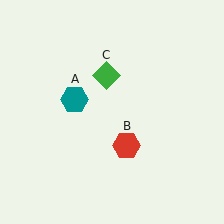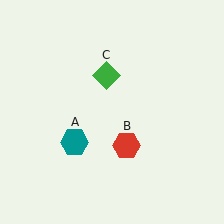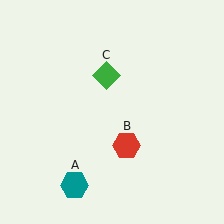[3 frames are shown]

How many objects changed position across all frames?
1 object changed position: teal hexagon (object A).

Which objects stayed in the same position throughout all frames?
Red hexagon (object B) and green diamond (object C) remained stationary.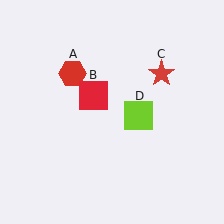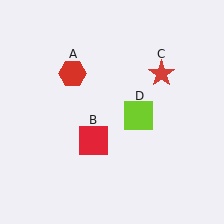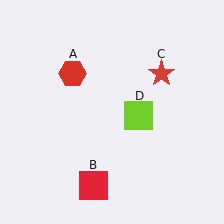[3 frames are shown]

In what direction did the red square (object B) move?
The red square (object B) moved down.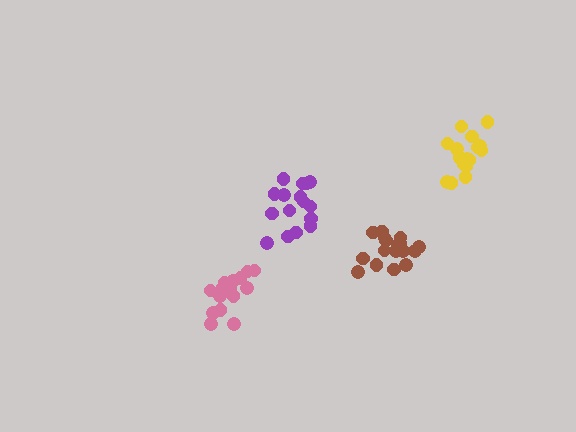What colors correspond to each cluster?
The clusters are colored: brown, yellow, purple, pink.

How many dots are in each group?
Group 1: 17 dots, Group 2: 18 dots, Group 3: 16 dots, Group 4: 15 dots (66 total).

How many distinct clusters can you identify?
There are 4 distinct clusters.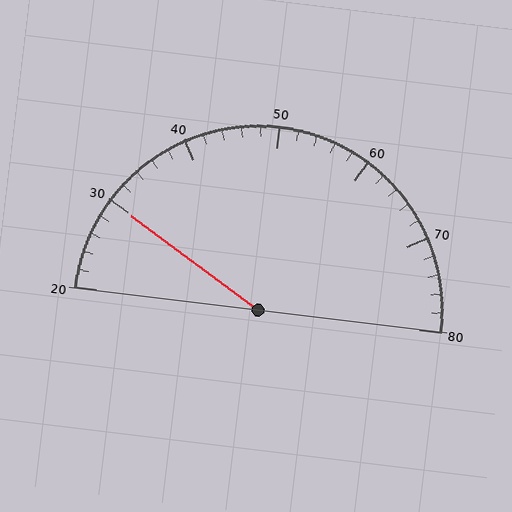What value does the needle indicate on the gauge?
The needle indicates approximately 30.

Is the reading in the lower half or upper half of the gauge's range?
The reading is in the lower half of the range (20 to 80).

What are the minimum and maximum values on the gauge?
The gauge ranges from 20 to 80.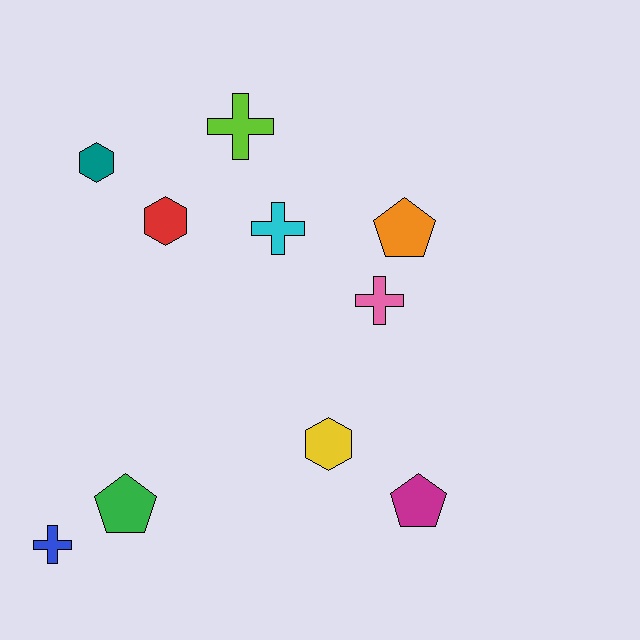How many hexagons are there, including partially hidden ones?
There are 3 hexagons.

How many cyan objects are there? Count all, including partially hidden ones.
There is 1 cyan object.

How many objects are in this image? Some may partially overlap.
There are 10 objects.